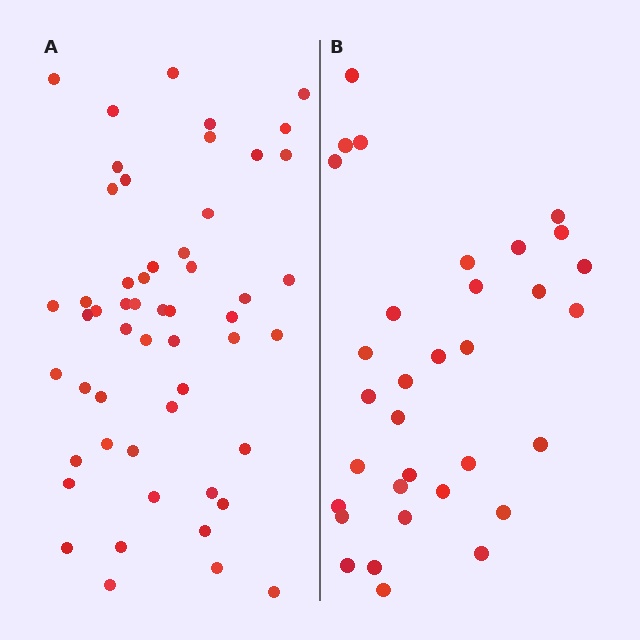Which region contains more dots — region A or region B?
Region A (the left region) has more dots.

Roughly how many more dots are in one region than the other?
Region A has approximately 20 more dots than region B.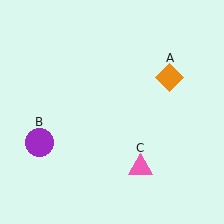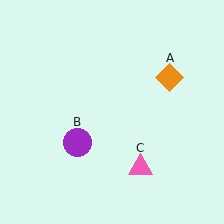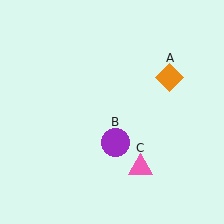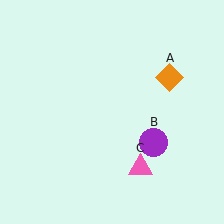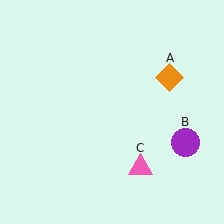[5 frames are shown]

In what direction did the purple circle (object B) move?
The purple circle (object B) moved right.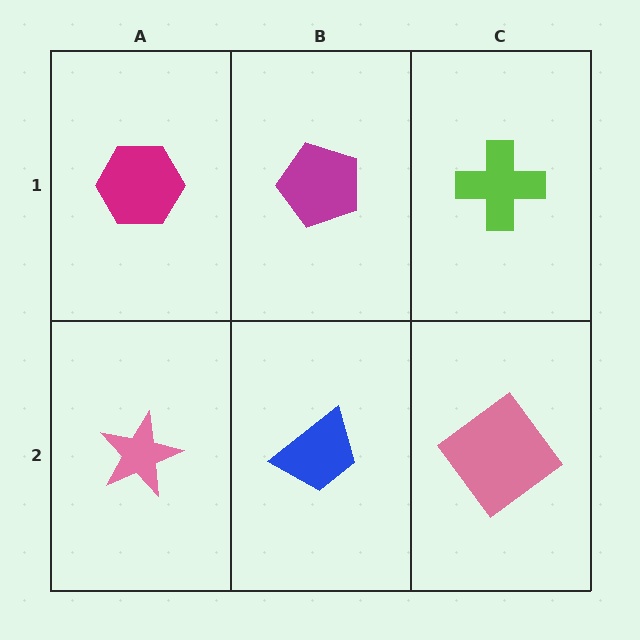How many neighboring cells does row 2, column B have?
3.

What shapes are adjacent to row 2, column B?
A magenta pentagon (row 1, column B), a pink star (row 2, column A), a pink diamond (row 2, column C).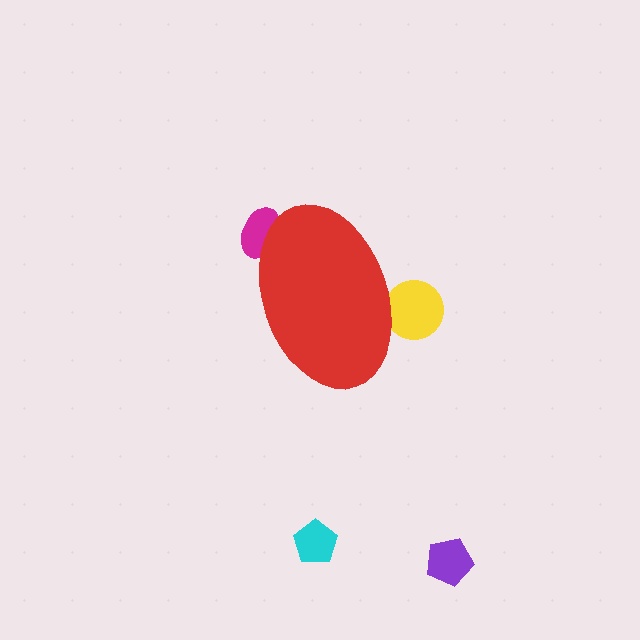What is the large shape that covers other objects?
A red ellipse.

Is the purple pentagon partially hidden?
No, the purple pentagon is fully visible.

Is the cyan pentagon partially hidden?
No, the cyan pentagon is fully visible.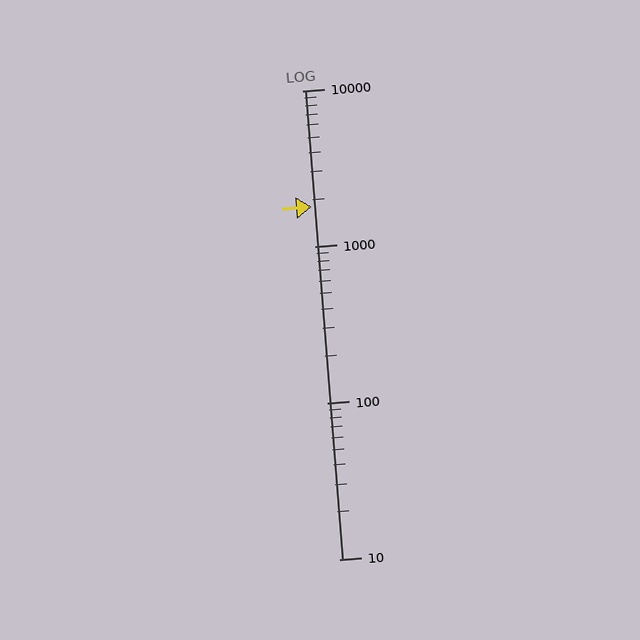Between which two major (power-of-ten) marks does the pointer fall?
The pointer is between 1000 and 10000.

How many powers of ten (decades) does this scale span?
The scale spans 3 decades, from 10 to 10000.